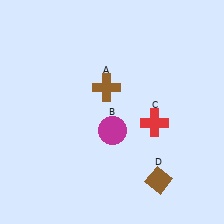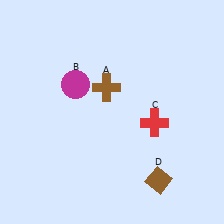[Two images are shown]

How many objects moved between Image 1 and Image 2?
1 object moved between the two images.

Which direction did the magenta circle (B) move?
The magenta circle (B) moved up.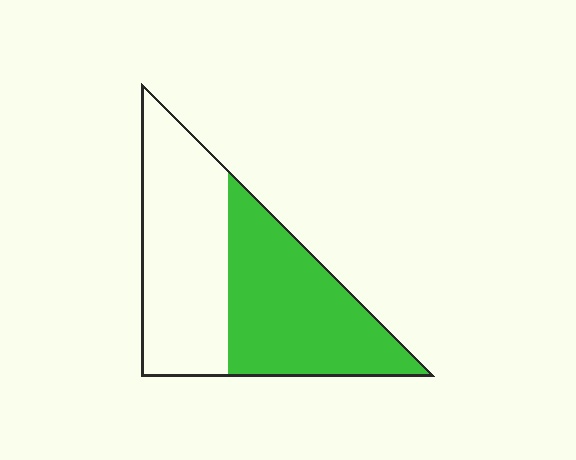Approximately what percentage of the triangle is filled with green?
Approximately 50%.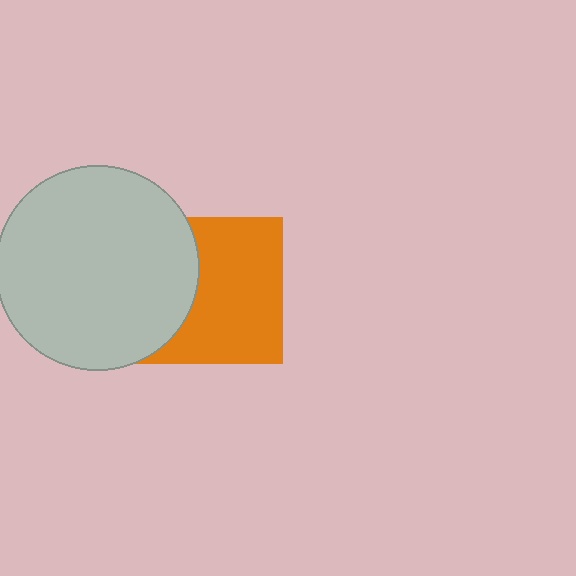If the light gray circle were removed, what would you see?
You would see the complete orange square.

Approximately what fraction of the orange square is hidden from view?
Roughly 35% of the orange square is hidden behind the light gray circle.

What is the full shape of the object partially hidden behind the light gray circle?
The partially hidden object is an orange square.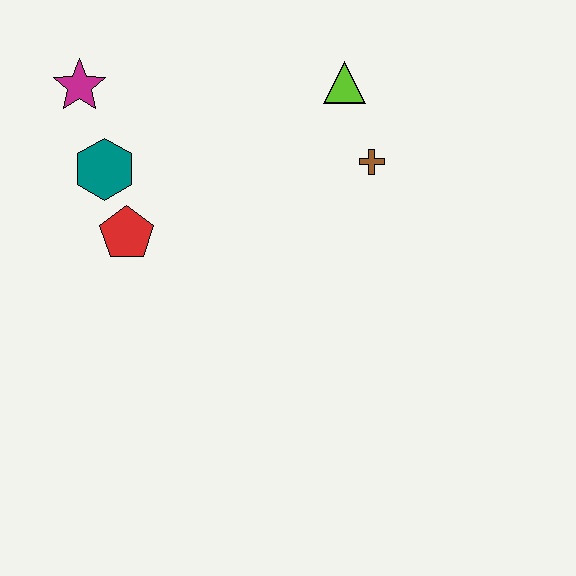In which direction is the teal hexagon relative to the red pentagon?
The teal hexagon is above the red pentagon.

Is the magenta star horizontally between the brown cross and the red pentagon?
No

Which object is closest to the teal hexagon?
The red pentagon is closest to the teal hexagon.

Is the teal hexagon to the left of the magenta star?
No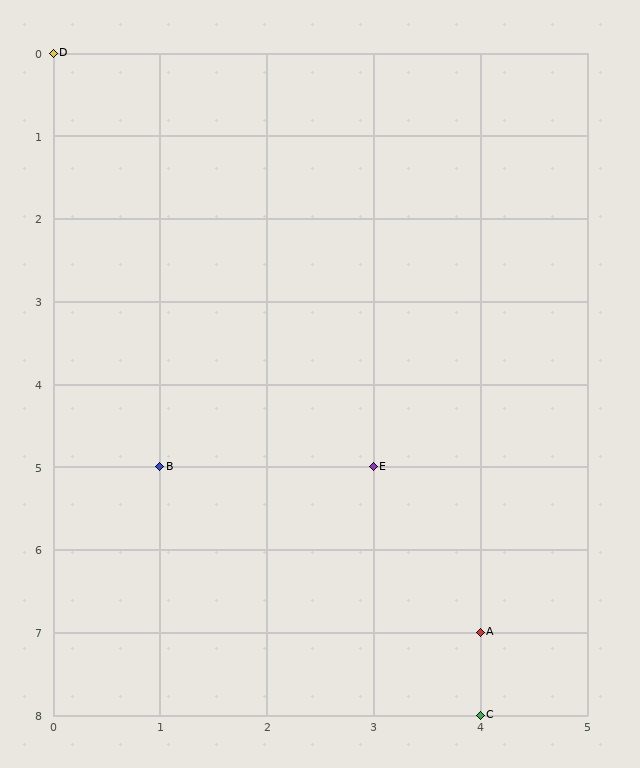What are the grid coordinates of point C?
Point C is at grid coordinates (4, 8).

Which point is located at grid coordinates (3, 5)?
Point E is at (3, 5).